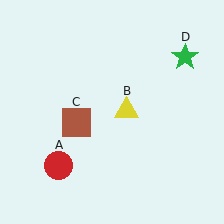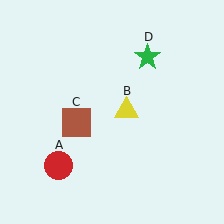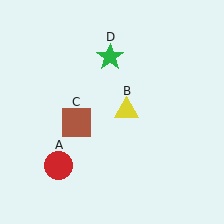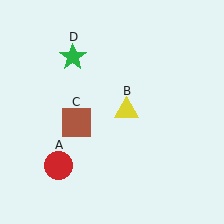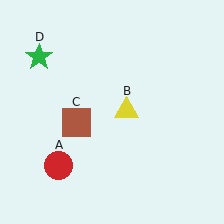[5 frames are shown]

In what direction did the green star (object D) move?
The green star (object D) moved left.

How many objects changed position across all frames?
1 object changed position: green star (object D).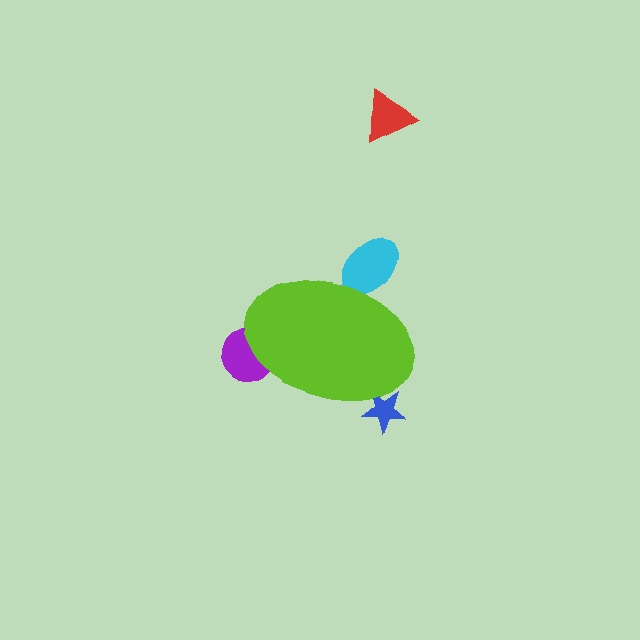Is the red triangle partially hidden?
No, the red triangle is fully visible.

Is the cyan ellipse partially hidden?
Yes, the cyan ellipse is partially hidden behind the lime ellipse.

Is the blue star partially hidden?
Yes, the blue star is partially hidden behind the lime ellipse.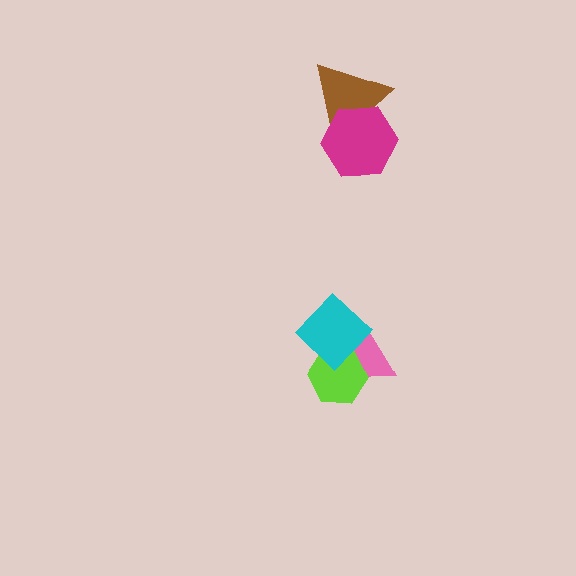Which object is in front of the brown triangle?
The magenta hexagon is in front of the brown triangle.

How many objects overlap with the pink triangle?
2 objects overlap with the pink triangle.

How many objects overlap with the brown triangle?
1 object overlaps with the brown triangle.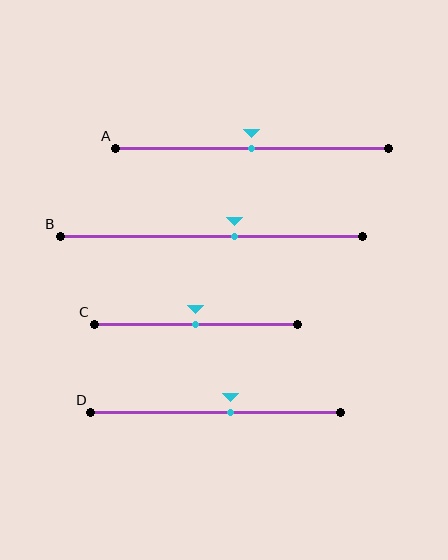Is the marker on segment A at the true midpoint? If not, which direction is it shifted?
Yes, the marker on segment A is at the true midpoint.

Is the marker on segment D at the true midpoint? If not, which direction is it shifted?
No, the marker on segment D is shifted to the right by about 6% of the segment length.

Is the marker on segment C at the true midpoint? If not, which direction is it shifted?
Yes, the marker on segment C is at the true midpoint.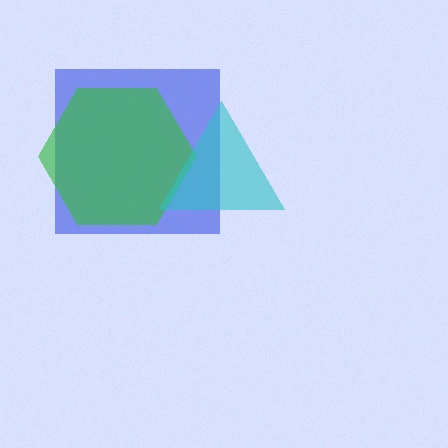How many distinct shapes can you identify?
There are 3 distinct shapes: a blue square, a green hexagon, a cyan triangle.